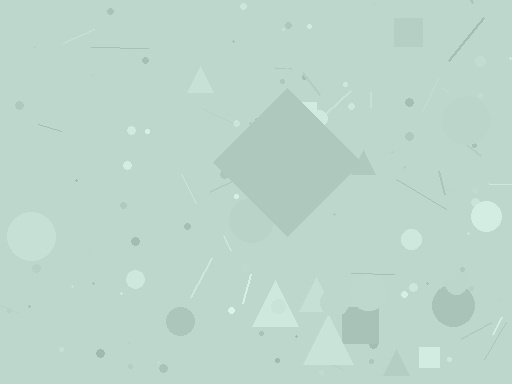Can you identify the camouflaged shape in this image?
The camouflaged shape is a diamond.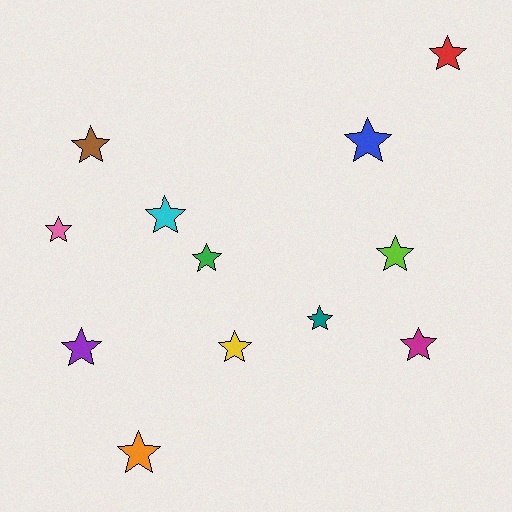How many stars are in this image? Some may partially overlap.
There are 12 stars.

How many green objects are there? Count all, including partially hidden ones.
There is 1 green object.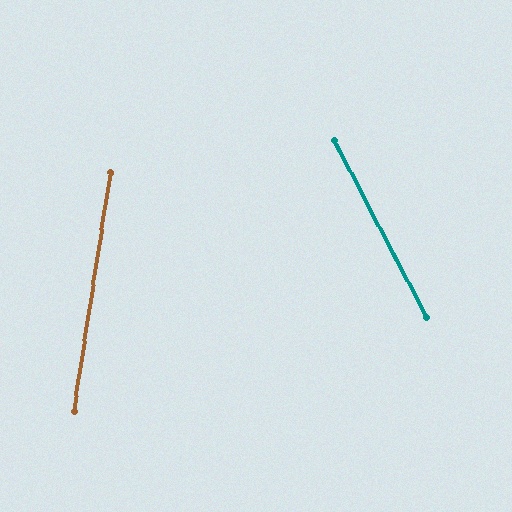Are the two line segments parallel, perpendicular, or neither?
Neither parallel nor perpendicular — they differ by about 36°.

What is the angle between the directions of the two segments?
Approximately 36 degrees.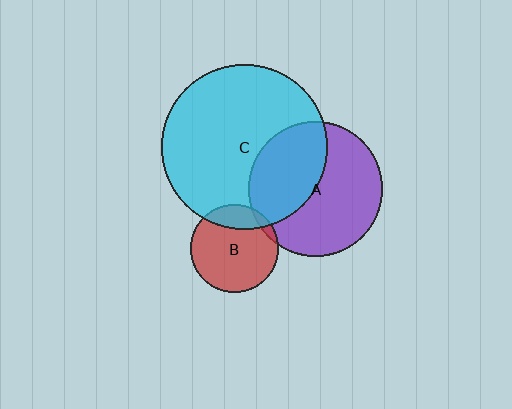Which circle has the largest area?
Circle C (cyan).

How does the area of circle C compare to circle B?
Approximately 3.5 times.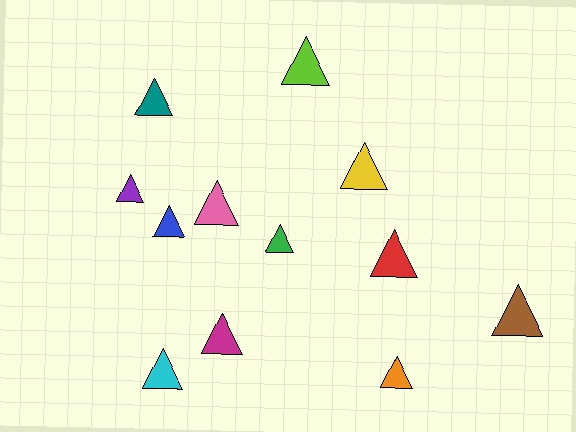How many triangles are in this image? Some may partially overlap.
There are 12 triangles.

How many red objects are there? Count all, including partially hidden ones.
There is 1 red object.